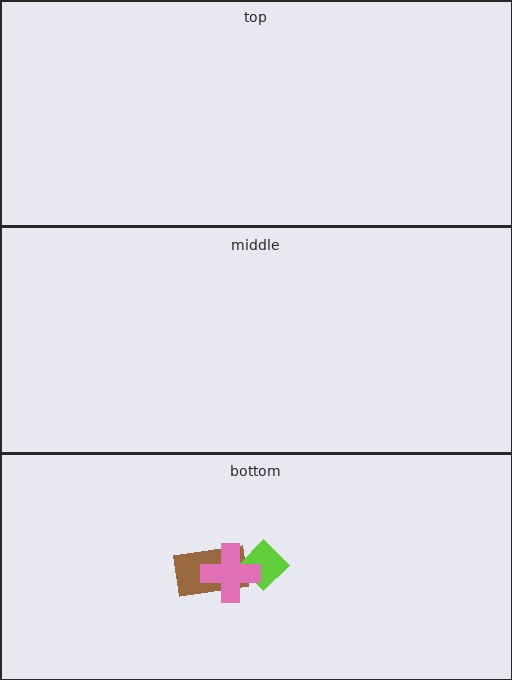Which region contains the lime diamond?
The bottom region.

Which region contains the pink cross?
The bottom region.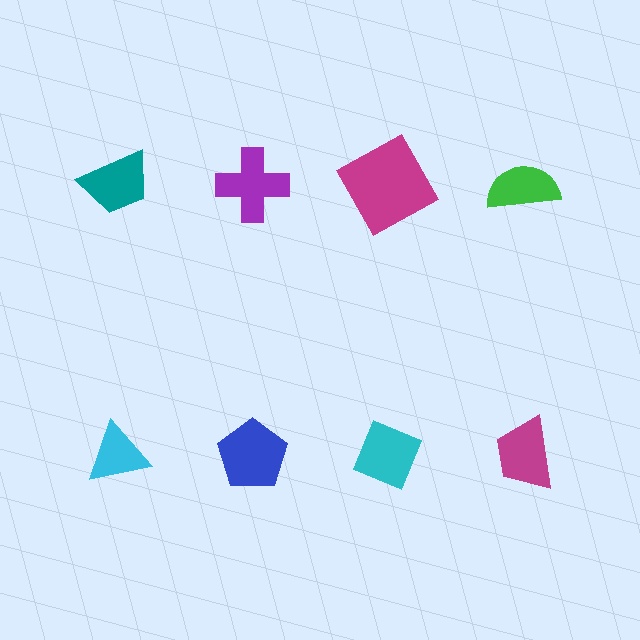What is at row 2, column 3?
A cyan diamond.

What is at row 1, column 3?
A magenta square.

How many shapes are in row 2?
4 shapes.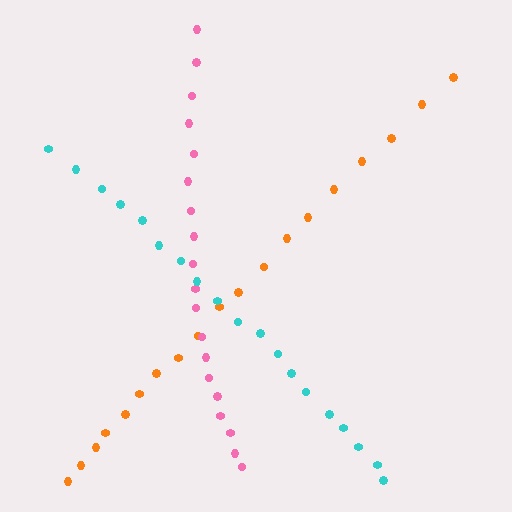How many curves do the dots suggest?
There are 3 distinct paths.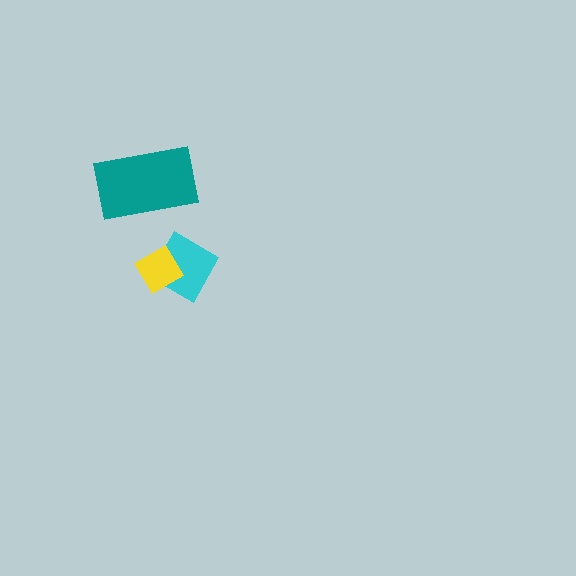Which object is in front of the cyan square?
The yellow diamond is in front of the cyan square.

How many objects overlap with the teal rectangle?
0 objects overlap with the teal rectangle.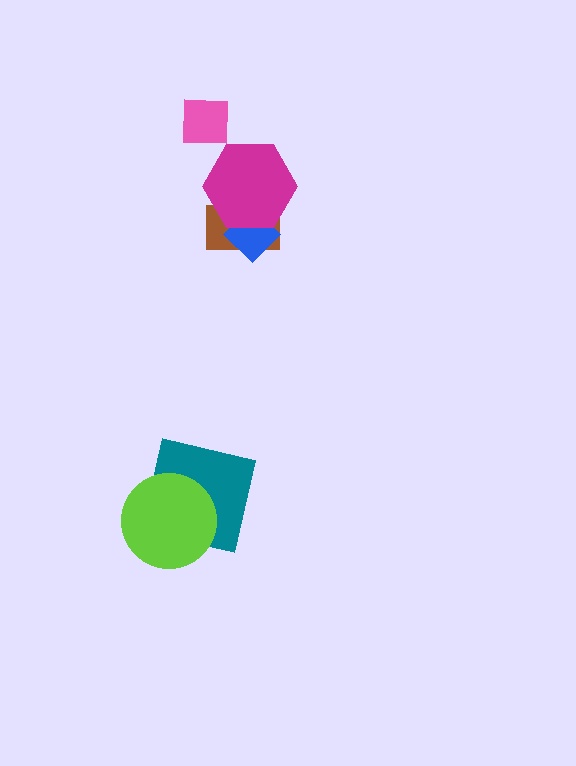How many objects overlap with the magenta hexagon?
2 objects overlap with the magenta hexagon.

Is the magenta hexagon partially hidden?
No, no other shape covers it.